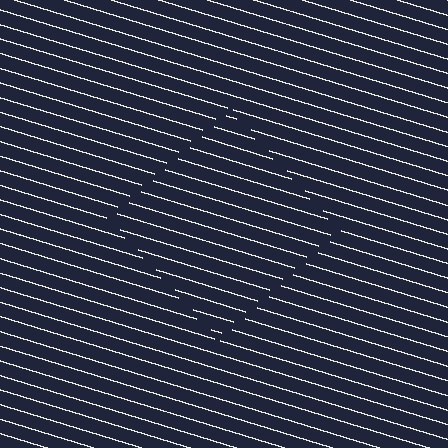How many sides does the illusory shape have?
4 sides — the line-ends trace a square.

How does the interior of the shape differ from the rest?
The interior of the shape contains the same grating, shifted by half a period — the contour is defined by the phase discontinuity where line-ends from the inner and outer gratings abut.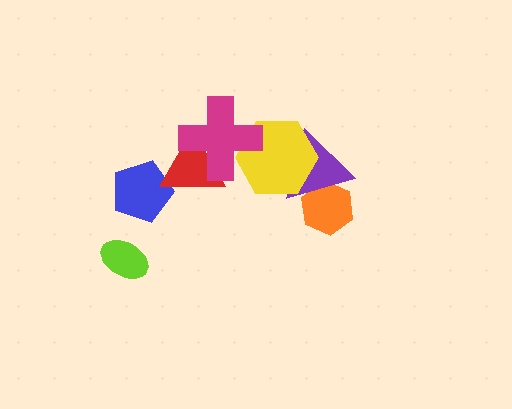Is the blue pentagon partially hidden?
Yes, it is partially covered by another shape.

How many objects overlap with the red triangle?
2 objects overlap with the red triangle.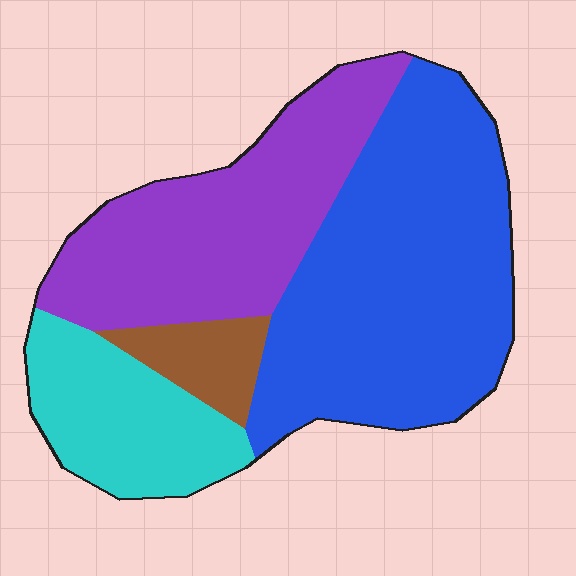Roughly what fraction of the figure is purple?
Purple covers roughly 30% of the figure.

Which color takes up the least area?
Brown, at roughly 5%.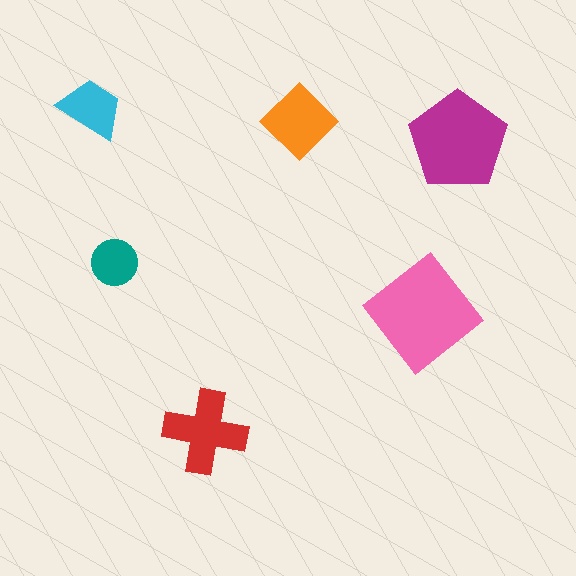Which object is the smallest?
The teal circle.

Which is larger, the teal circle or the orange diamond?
The orange diamond.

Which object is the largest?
The pink diamond.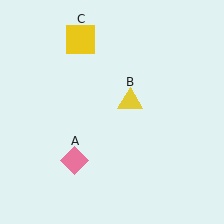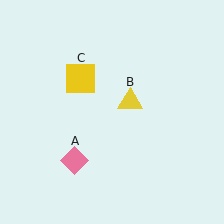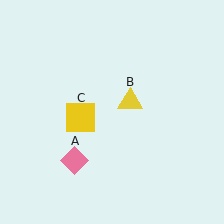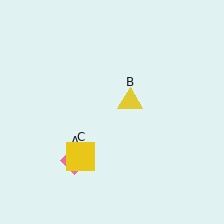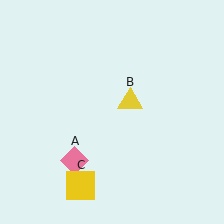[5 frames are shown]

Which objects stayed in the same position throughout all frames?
Pink diamond (object A) and yellow triangle (object B) remained stationary.